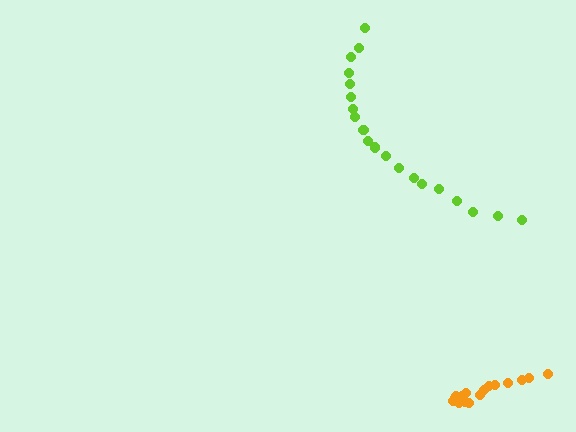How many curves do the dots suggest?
There are 2 distinct paths.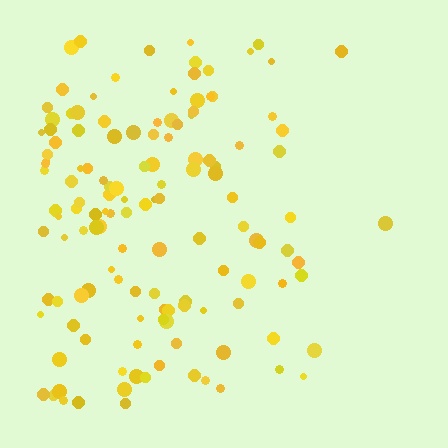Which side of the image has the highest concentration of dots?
The left.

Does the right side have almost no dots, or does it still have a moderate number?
Still a moderate number, just noticeably fewer than the left.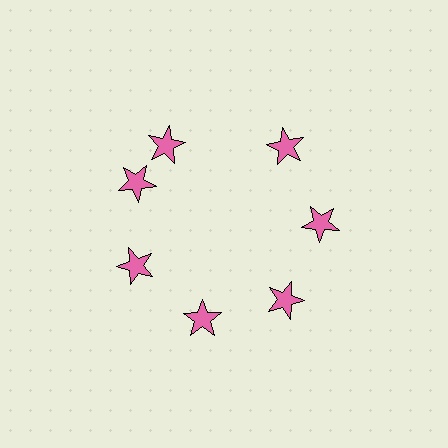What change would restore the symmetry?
The symmetry would be restored by rotating it back into even spacing with its neighbors so that all 7 stars sit at equal angles and equal distance from the center.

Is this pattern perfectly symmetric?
No. The 7 pink stars are arranged in a ring, but one element near the 12 o'clock position is rotated out of alignment along the ring, breaking the 7-fold rotational symmetry.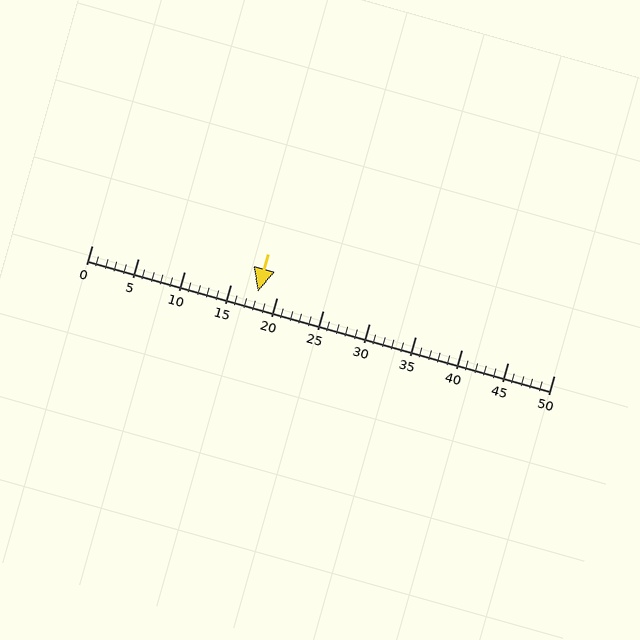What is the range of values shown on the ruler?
The ruler shows values from 0 to 50.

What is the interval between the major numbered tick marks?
The major tick marks are spaced 5 units apart.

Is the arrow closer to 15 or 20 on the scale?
The arrow is closer to 20.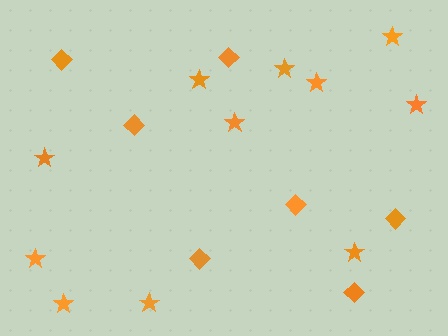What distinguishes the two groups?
There are 2 groups: one group of diamonds (7) and one group of stars (11).